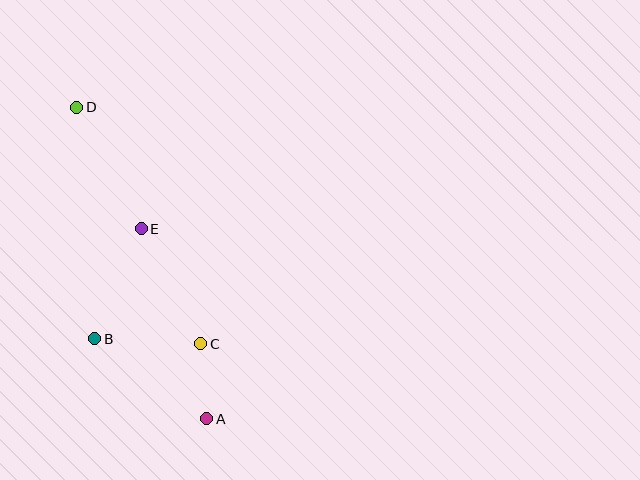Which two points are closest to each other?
Points A and C are closest to each other.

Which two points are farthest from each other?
Points A and D are farthest from each other.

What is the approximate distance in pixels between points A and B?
The distance between A and B is approximately 138 pixels.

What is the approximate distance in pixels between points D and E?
The distance between D and E is approximately 138 pixels.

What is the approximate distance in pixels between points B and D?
The distance between B and D is approximately 232 pixels.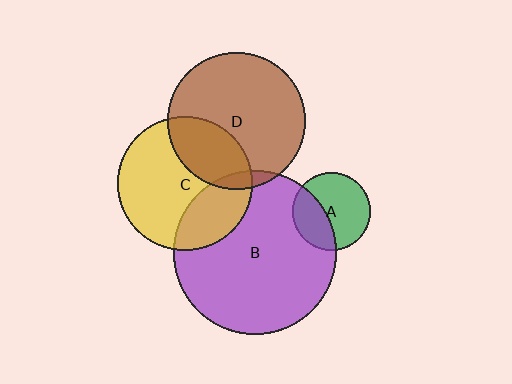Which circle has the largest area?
Circle B (purple).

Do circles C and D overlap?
Yes.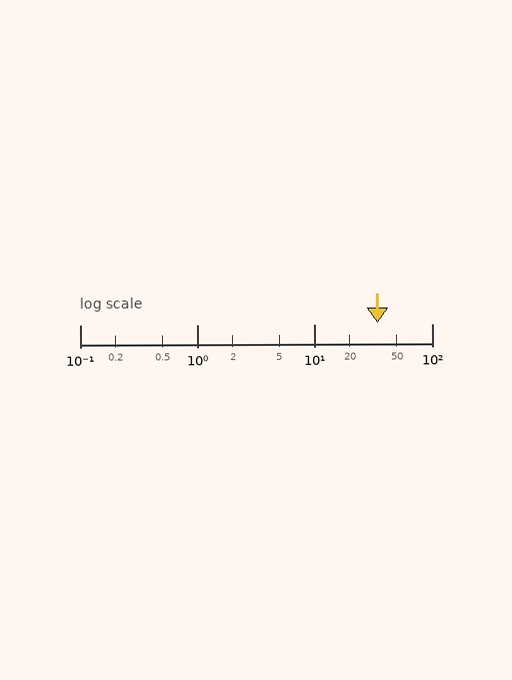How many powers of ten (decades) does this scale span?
The scale spans 3 decades, from 0.1 to 100.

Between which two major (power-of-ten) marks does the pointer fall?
The pointer is between 10 and 100.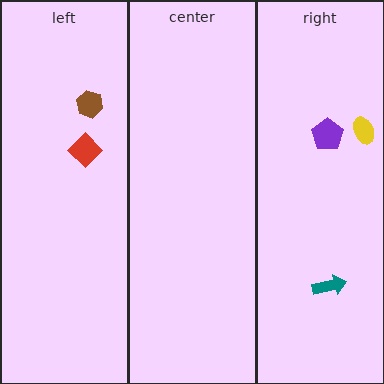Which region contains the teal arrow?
The right region.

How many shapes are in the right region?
3.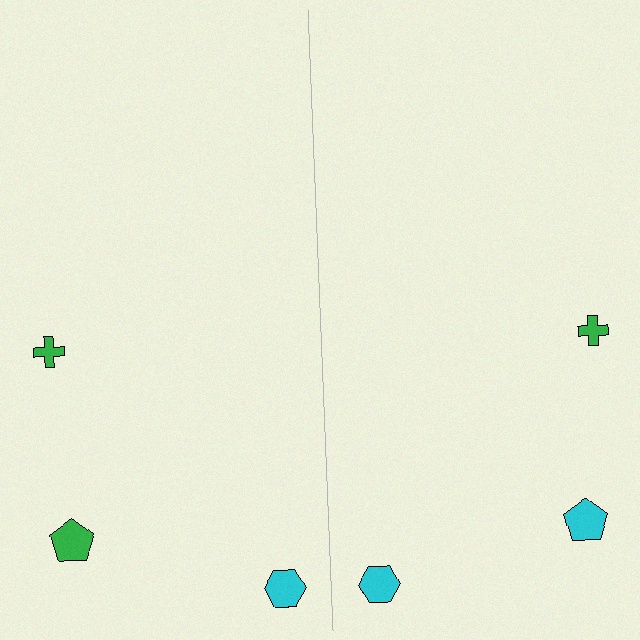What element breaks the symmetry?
The cyan pentagon on the right side breaks the symmetry — its mirror counterpart is green.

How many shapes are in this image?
There are 6 shapes in this image.